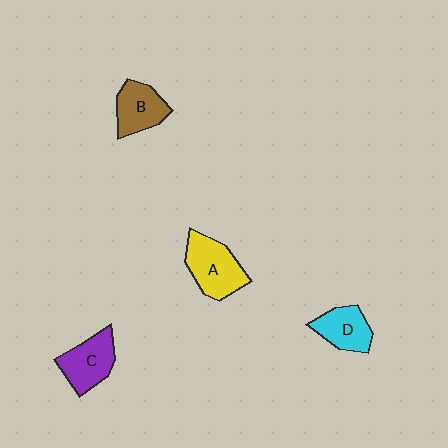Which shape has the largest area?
Shape A (yellow).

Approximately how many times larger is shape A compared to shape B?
Approximately 1.3 times.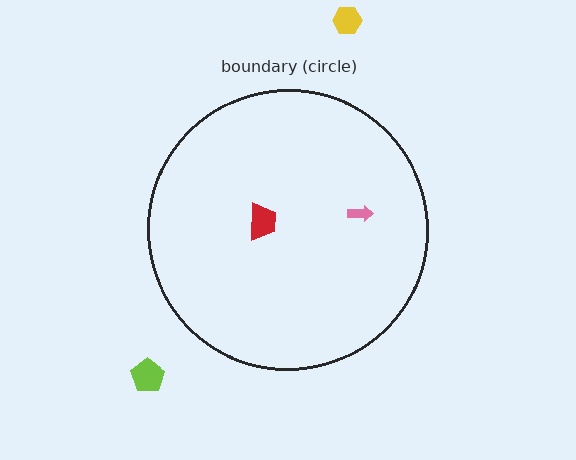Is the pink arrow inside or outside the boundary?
Inside.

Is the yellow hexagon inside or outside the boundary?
Outside.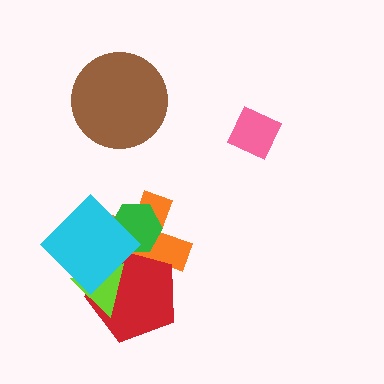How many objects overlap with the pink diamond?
0 objects overlap with the pink diamond.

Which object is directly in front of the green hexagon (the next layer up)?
The red pentagon is directly in front of the green hexagon.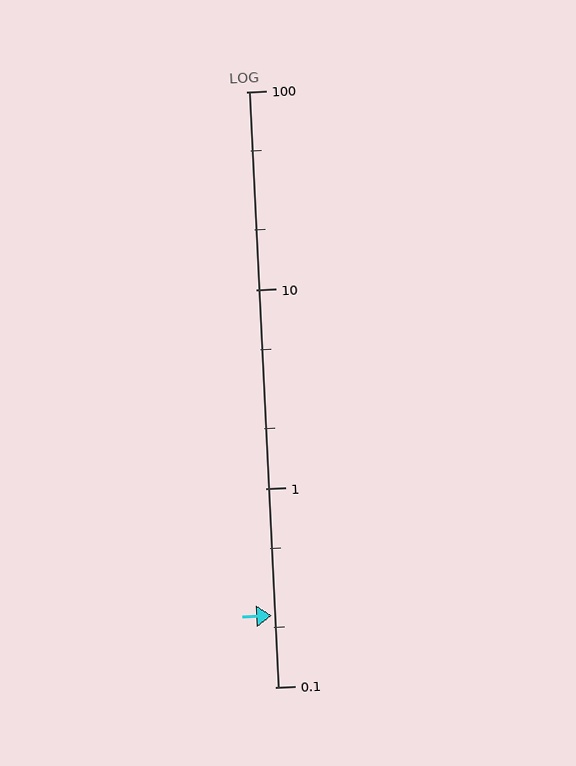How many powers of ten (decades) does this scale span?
The scale spans 3 decades, from 0.1 to 100.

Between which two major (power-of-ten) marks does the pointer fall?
The pointer is between 0.1 and 1.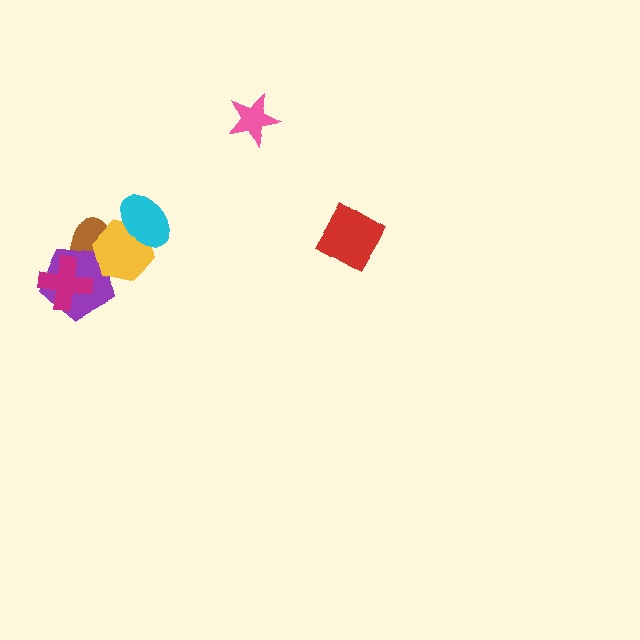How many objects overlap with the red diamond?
0 objects overlap with the red diamond.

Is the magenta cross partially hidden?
No, no other shape covers it.